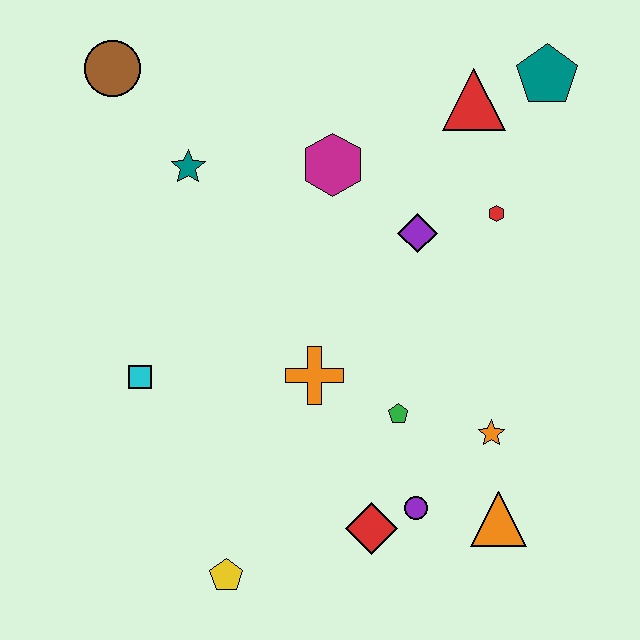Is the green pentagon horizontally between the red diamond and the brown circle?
No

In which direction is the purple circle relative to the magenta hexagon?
The purple circle is below the magenta hexagon.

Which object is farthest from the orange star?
The brown circle is farthest from the orange star.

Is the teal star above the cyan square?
Yes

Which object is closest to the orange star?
The orange triangle is closest to the orange star.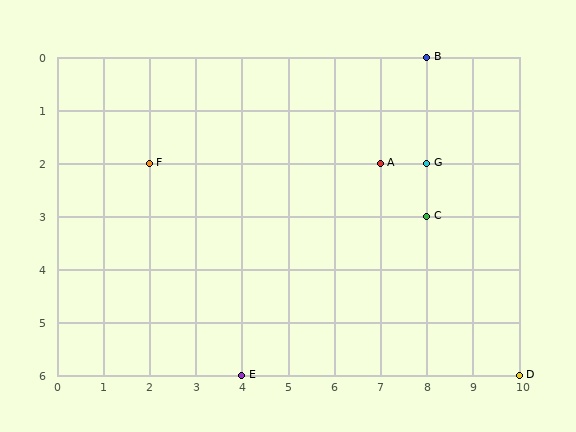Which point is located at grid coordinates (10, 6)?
Point D is at (10, 6).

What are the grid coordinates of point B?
Point B is at grid coordinates (8, 0).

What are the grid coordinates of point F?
Point F is at grid coordinates (2, 2).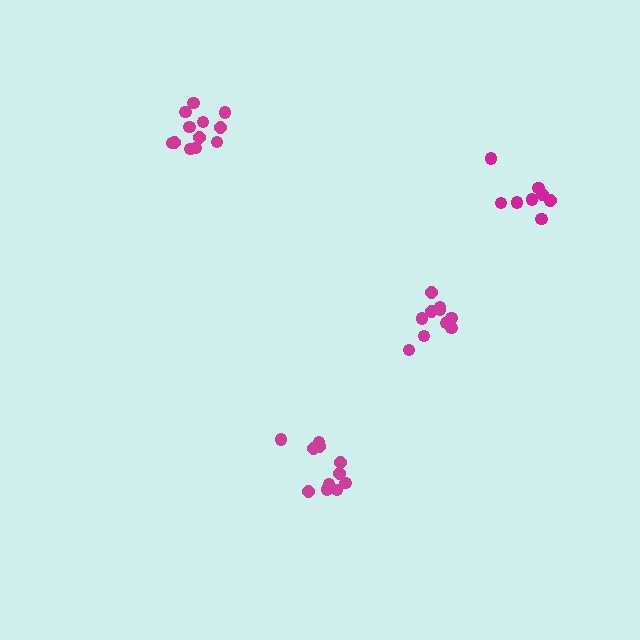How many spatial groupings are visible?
There are 4 spatial groupings.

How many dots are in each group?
Group 1: 9 dots, Group 2: 12 dots, Group 3: 11 dots, Group 4: 11 dots (43 total).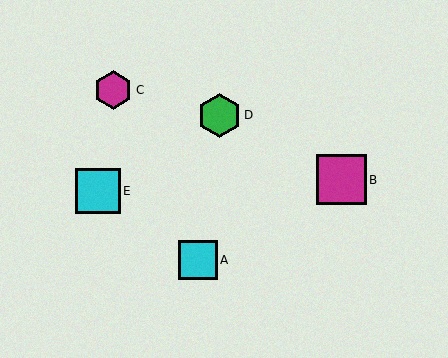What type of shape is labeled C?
Shape C is a magenta hexagon.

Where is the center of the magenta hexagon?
The center of the magenta hexagon is at (113, 90).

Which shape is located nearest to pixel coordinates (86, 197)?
The cyan square (labeled E) at (98, 191) is nearest to that location.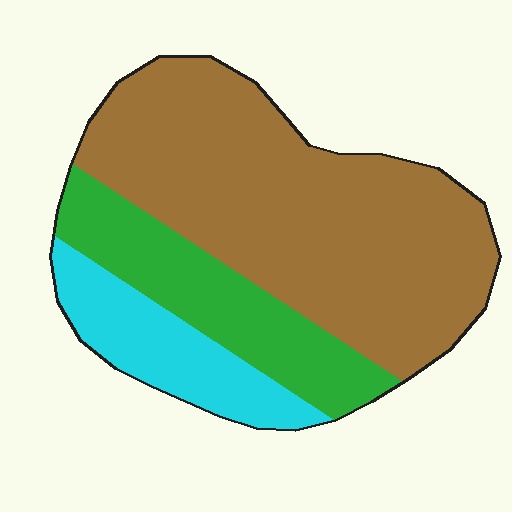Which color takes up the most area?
Brown, at roughly 60%.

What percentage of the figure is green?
Green takes up about one fifth (1/5) of the figure.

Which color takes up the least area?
Cyan, at roughly 15%.